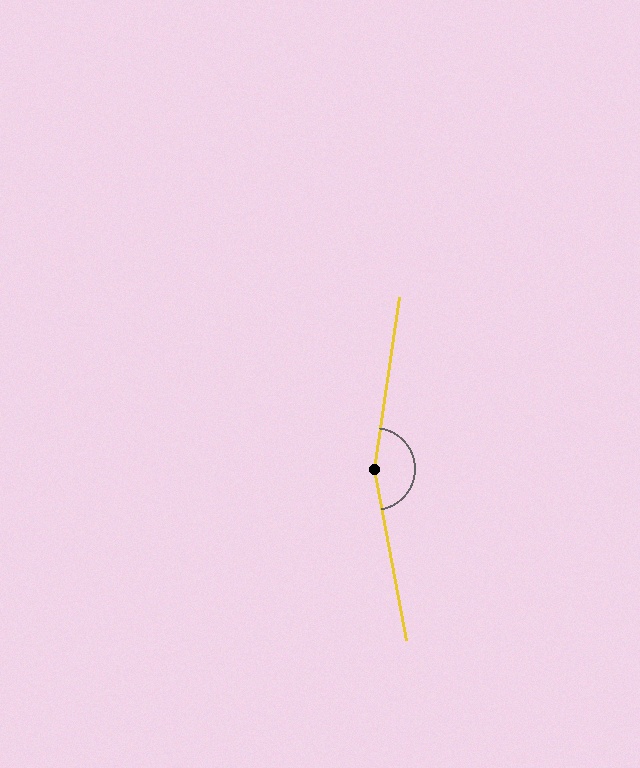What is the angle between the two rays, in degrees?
Approximately 161 degrees.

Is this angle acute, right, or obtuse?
It is obtuse.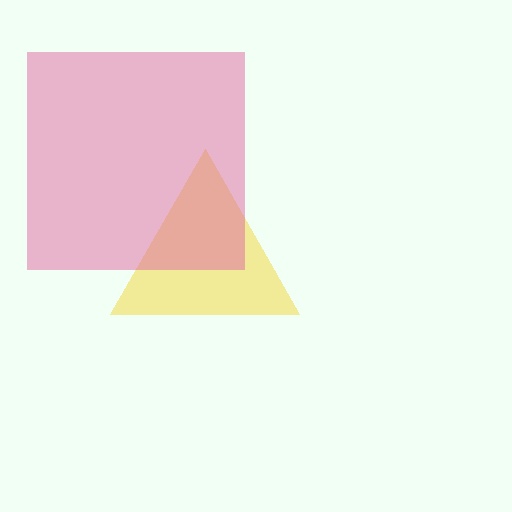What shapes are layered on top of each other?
The layered shapes are: a yellow triangle, a pink square.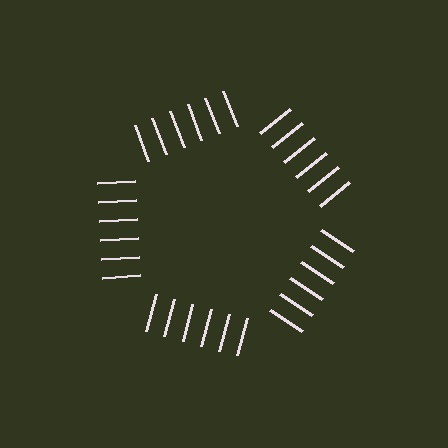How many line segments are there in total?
30 — 6 along each of the 5 edges.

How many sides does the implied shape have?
5 sides — the line-ends trace a pentagon.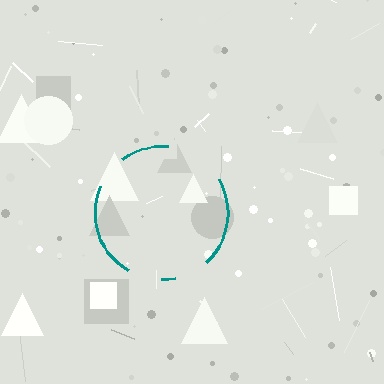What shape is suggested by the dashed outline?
The dashed outline suggests a circle.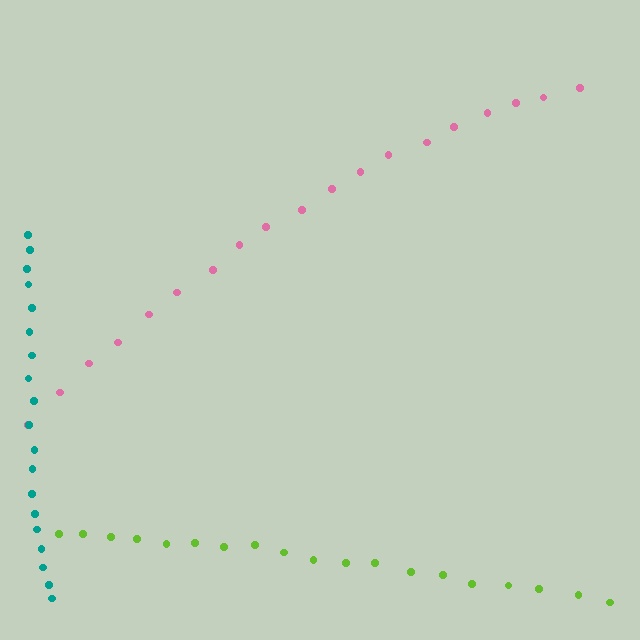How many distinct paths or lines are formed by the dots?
There are 3 distinct paths.